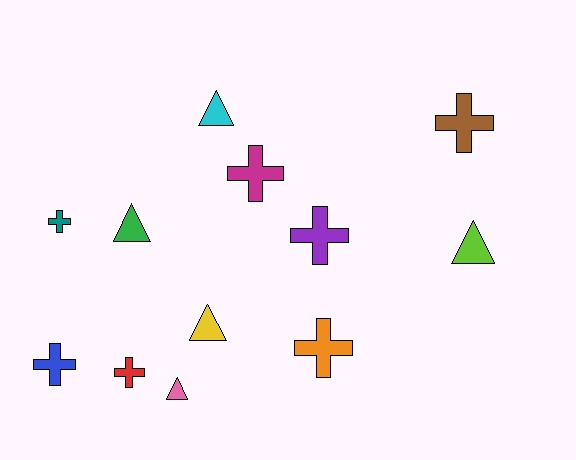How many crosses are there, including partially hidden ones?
There are 7 crosses.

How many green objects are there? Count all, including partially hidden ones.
There is 1 green object.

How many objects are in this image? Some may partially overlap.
There are 12 objects.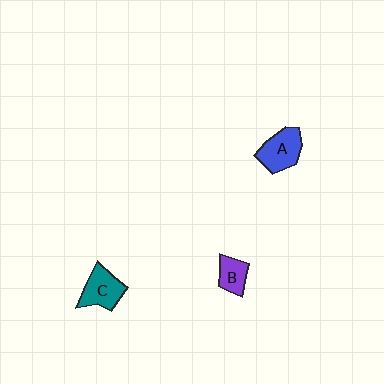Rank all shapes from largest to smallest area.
From largest to smallest: A (blue), C (teal), B (purple).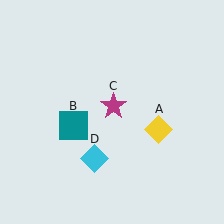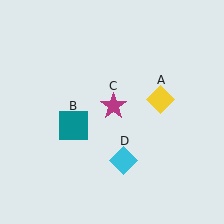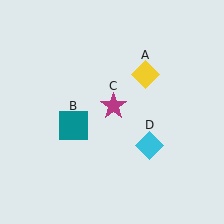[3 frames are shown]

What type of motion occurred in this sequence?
The yellow diamond (object A), cyan diamond (object D) rotated counterclockwise around the center of the scene.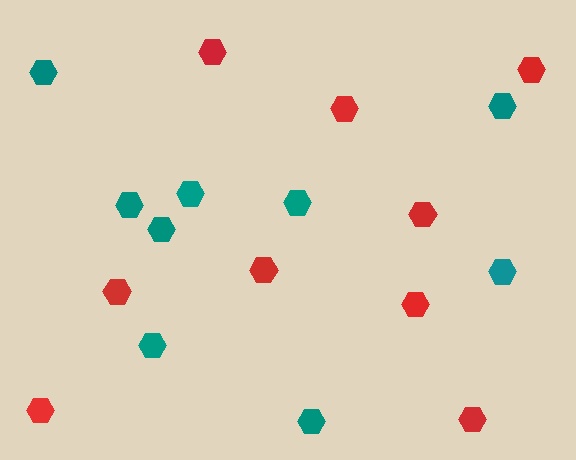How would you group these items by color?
There are 2 groups: one group of red hexagons (9) and one group of teal hexagons (9).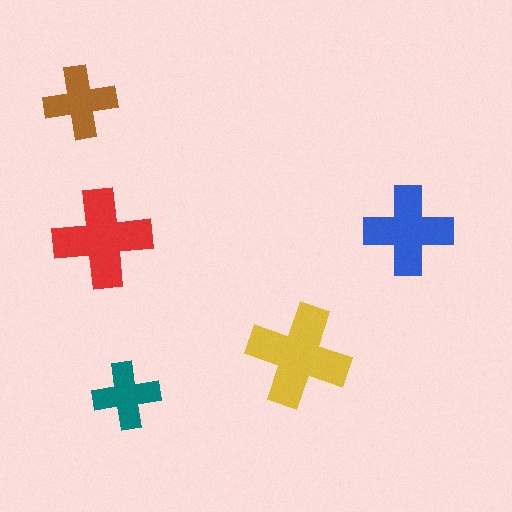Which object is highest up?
The brown cross is topmost.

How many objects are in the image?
There are 5 objects in the image.